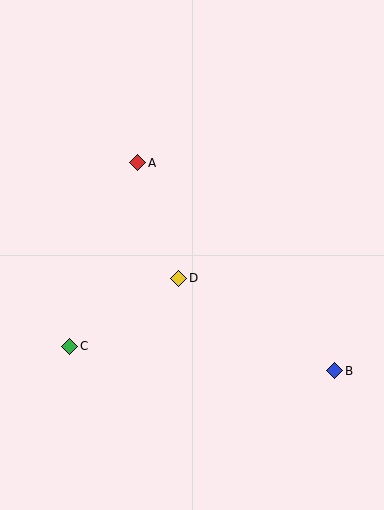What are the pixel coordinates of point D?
Point D is at (179, 278).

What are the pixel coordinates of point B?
Point B is at (335, 371).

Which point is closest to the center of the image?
Point D at (179, 278) is closest to the center.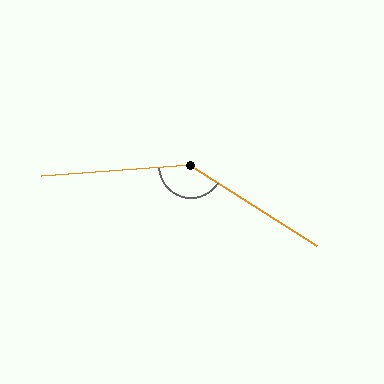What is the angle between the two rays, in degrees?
Approximately 143 degrees.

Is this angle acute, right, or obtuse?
It is obtuse.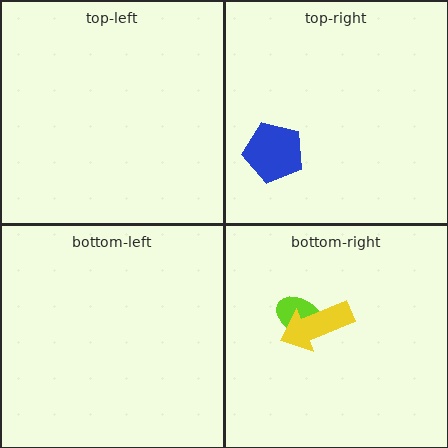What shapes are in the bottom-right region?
The lime ellipse, the yellow arrow.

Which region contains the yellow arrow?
The bottom-right region.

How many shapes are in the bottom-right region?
2.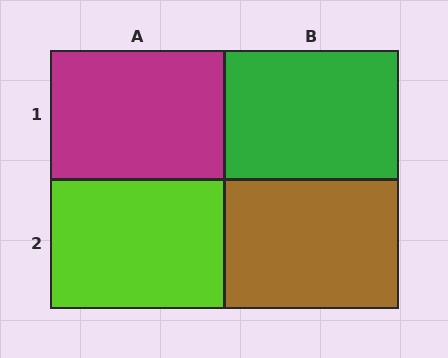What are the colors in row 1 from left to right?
Magenta, green.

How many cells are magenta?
1 cell is magenta.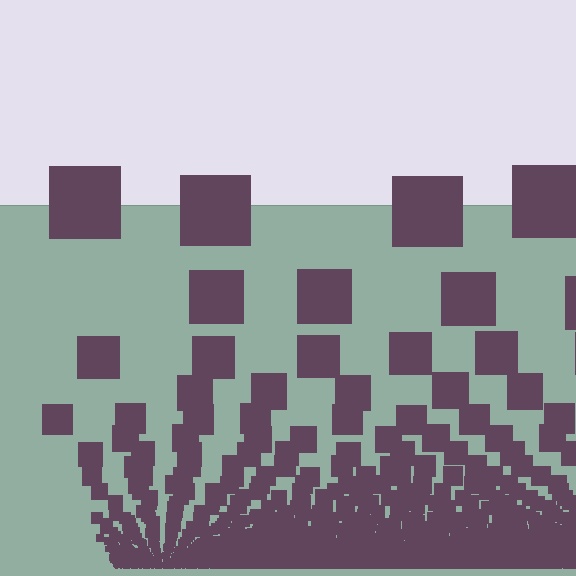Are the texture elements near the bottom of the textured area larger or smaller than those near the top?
Smaller. The gradient is inverted — elements near the bottom are smaller and denser.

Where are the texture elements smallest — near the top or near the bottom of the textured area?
Near the bottom.